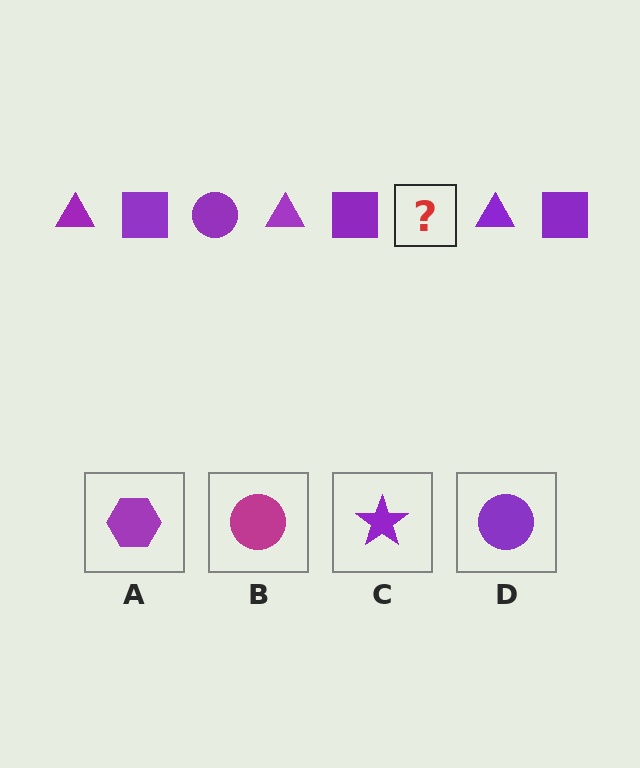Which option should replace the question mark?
Option D.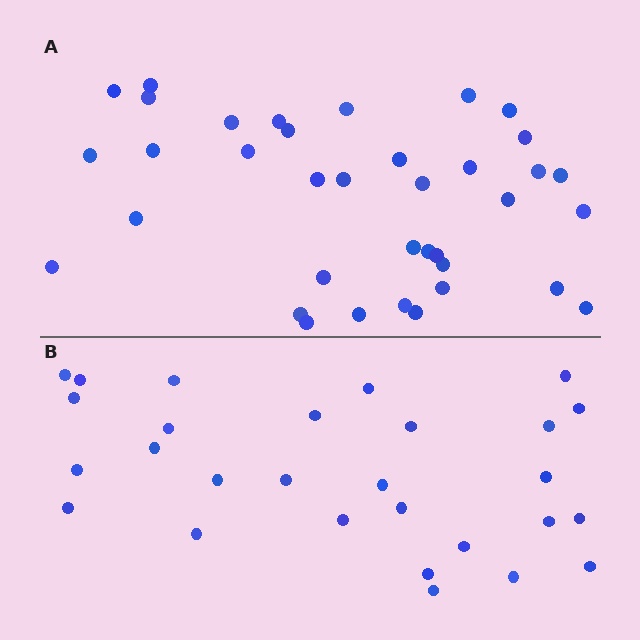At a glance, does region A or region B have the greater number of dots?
Region A (the top region) has more dots.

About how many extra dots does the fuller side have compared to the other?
Region A has roughly 8 or so more dots than region B.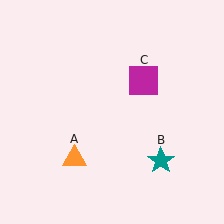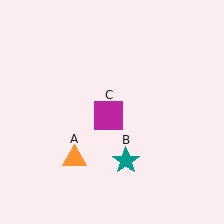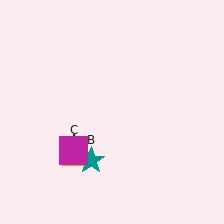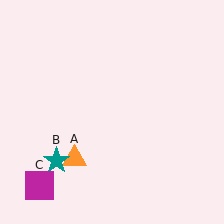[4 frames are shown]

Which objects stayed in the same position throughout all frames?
Orange triangle (object A) remained stationary.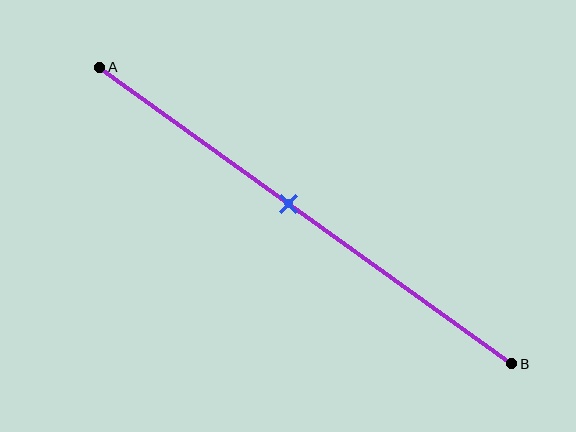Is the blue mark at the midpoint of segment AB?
No, the mark is at about 45% from A, not at the 50% midpoint.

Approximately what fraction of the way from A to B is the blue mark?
The blue mark is approximately 45% of the way from A to B.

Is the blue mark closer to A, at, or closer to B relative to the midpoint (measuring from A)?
The blue mark is closer to point A than the midpoint of segment AB.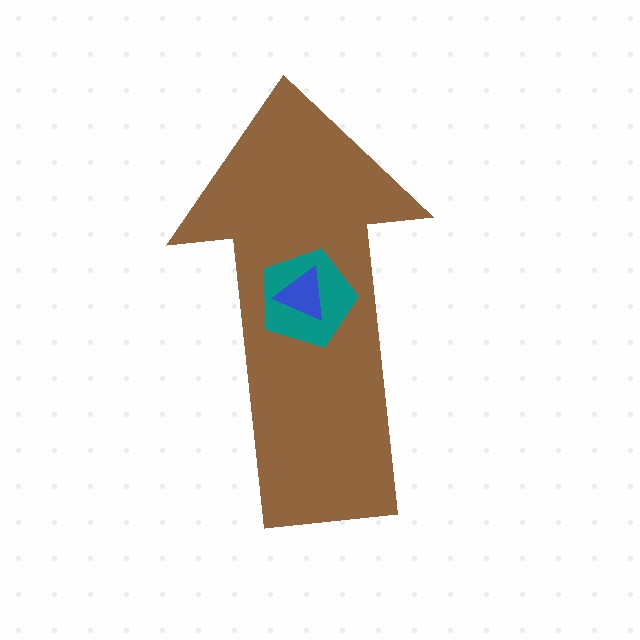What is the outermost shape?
The brown arrow.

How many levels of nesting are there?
3.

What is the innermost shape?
The blue triangle.